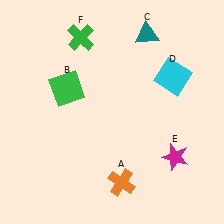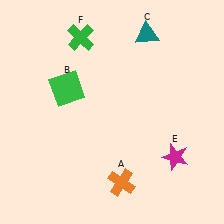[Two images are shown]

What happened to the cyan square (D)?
The cyan square (D) was removed in Image 2. It was in the top-right area of Image 1.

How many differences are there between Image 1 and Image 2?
There is 1 difference between the two images.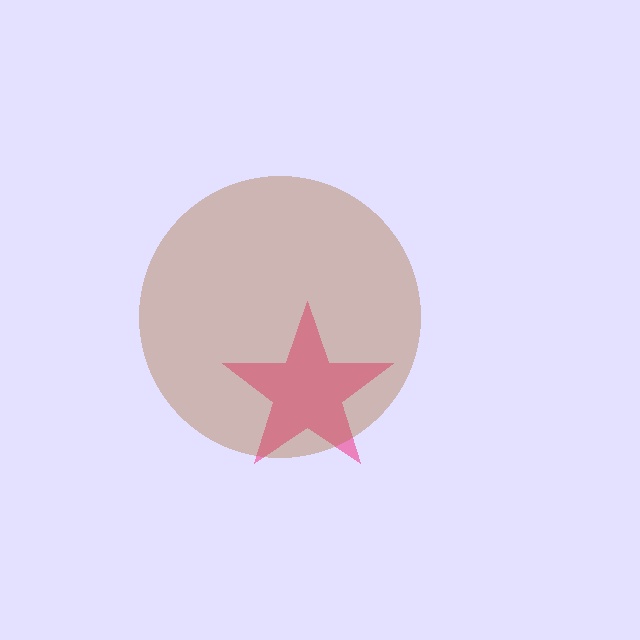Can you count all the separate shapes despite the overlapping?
Yes, there are 2 separate shapes.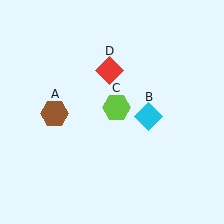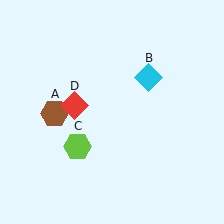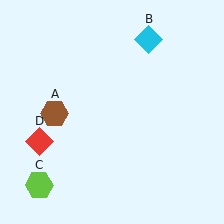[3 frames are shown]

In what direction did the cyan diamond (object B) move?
The cyan diamond (object B) moved up.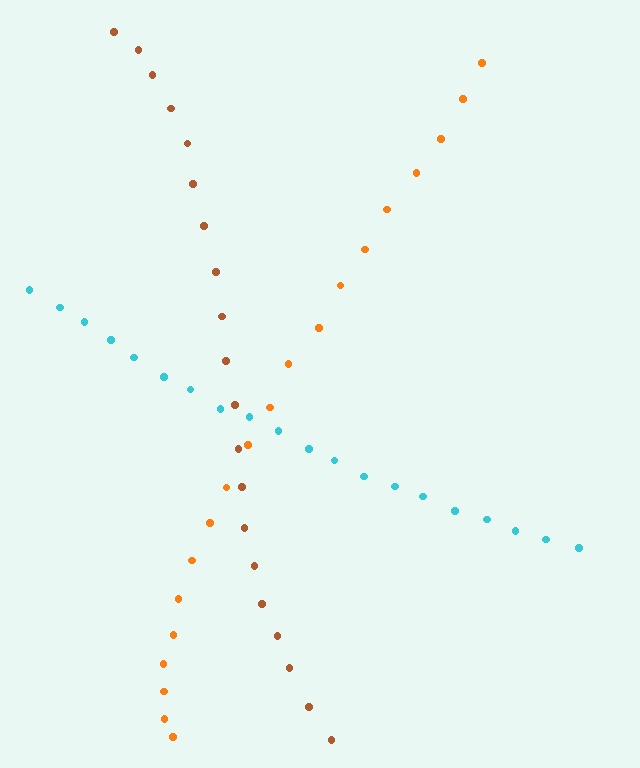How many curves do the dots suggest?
There are 3 distinct paths.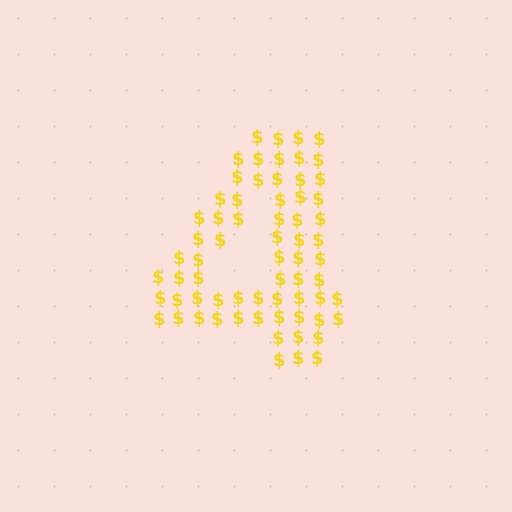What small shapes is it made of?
It is made of small dollar signs.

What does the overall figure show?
The overall figure shows the digit 4.